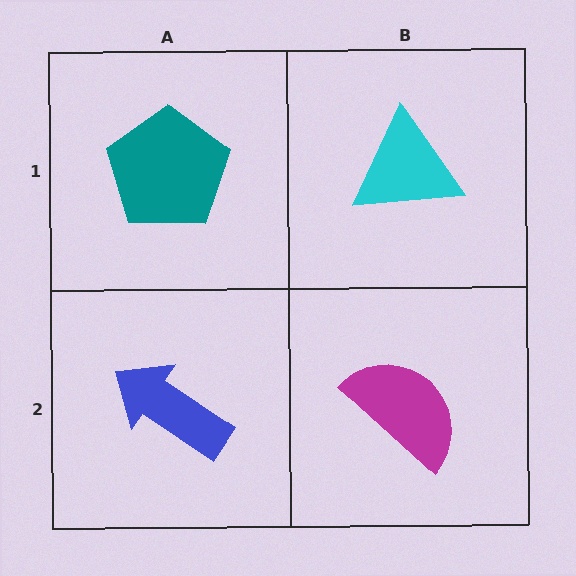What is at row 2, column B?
A magenta semicircle.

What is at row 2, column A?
A blue arrow.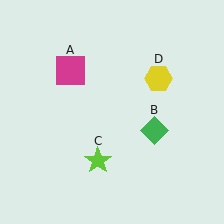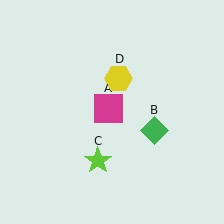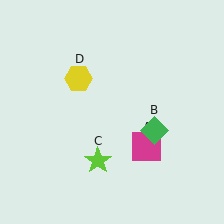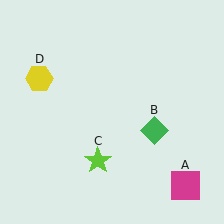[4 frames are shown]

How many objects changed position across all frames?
2 objects changed position: magenta square (object A), yellow hexagon (object D).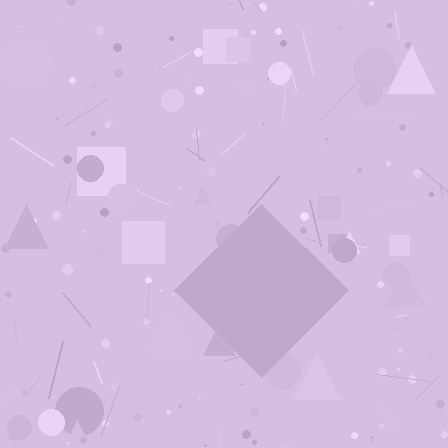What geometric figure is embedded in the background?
A diamond is embedded in the background.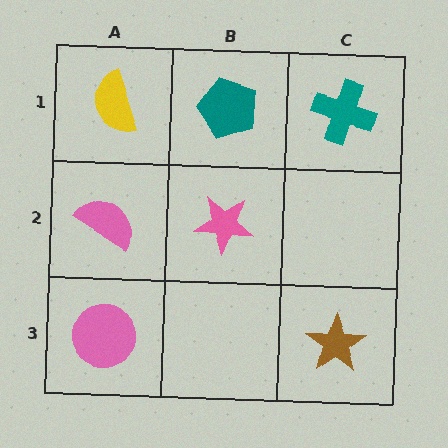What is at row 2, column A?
A pink semicircle.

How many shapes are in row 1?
3 shapes.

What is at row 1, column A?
A yellow semicircle.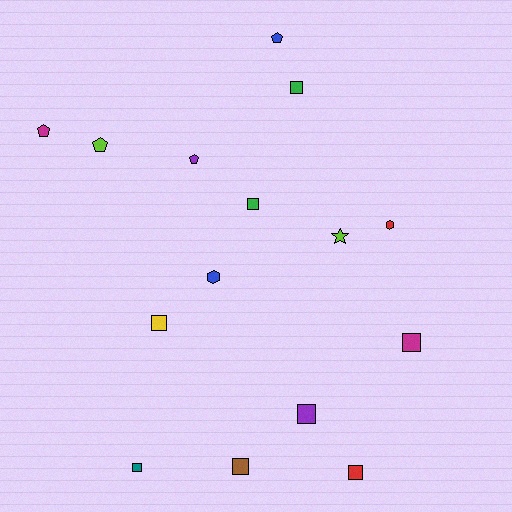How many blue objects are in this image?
There are 2 blue objects.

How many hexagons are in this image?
There are 2 hexagons.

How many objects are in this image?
There are 15 objects.